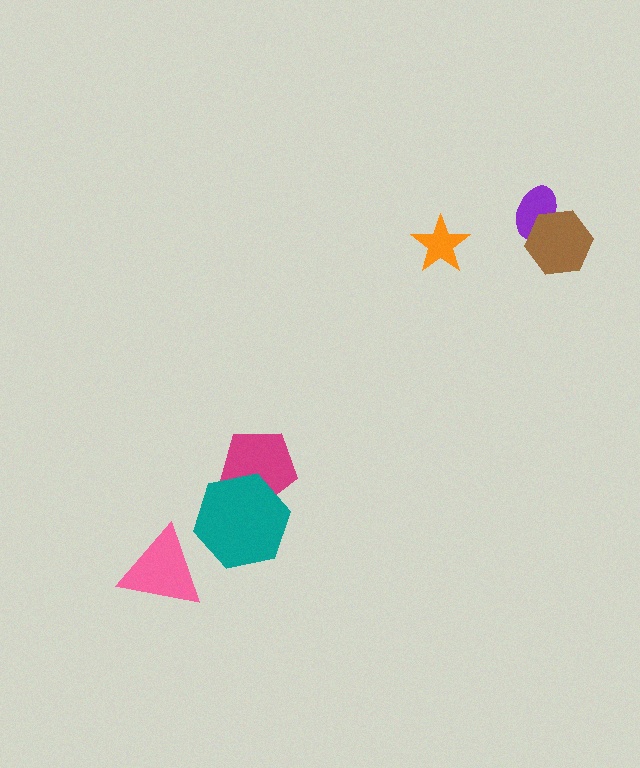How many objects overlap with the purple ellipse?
1 object overlaps with the purple ellipse.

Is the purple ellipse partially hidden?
Yes, it is partially covered by another shape.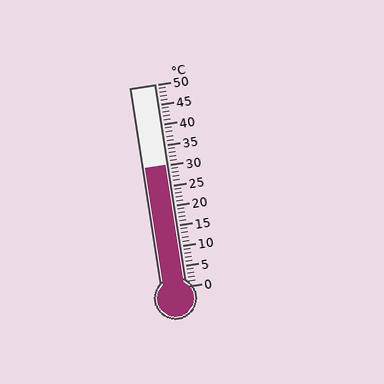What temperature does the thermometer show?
The thermometer shows approximately 30°C.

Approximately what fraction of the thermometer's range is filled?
The thermometer is filled to approximately 60% of its range.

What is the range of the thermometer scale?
The thermometer scale ranges from 0°C to 50°C.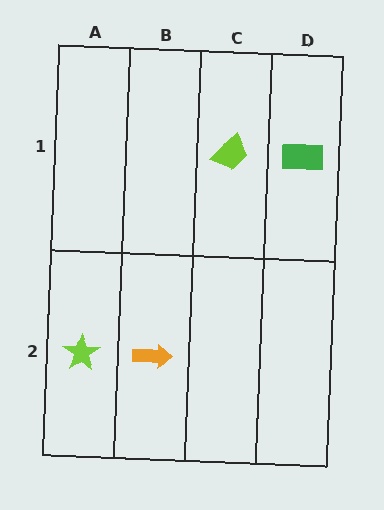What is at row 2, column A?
A lime star.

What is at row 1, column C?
A lime trapezoid.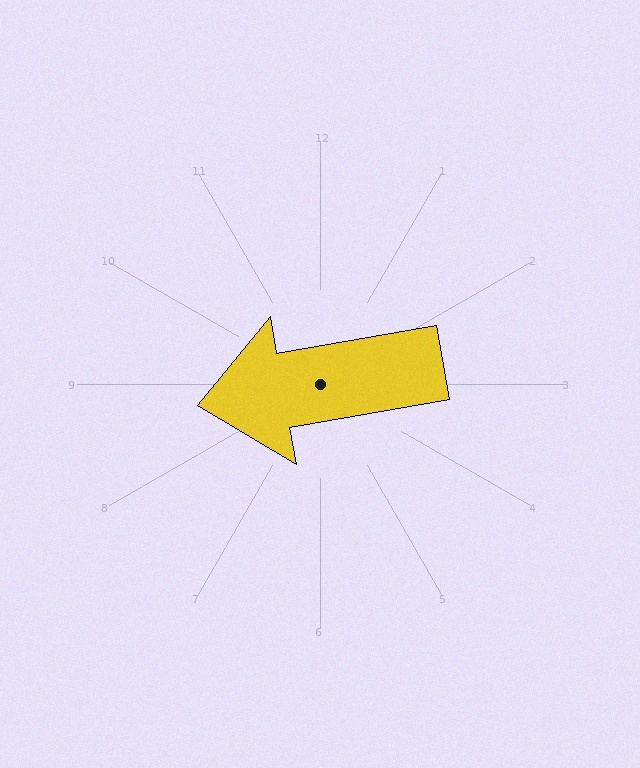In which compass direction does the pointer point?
West.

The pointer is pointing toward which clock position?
Roughly 9 o'clock.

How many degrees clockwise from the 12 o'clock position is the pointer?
Approximately 260 degrees.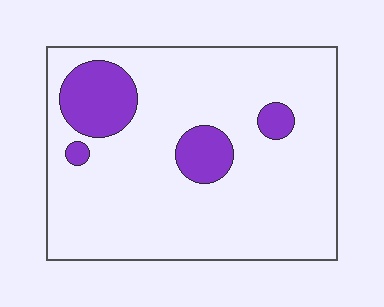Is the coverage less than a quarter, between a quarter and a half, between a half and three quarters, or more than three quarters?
Less than a quarter.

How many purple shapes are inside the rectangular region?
4.